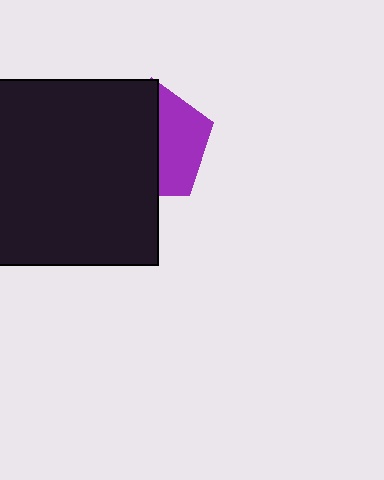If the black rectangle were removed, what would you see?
You would see the complete purple pentagon.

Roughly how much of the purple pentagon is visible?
A small part of it is visible (roughly 41%).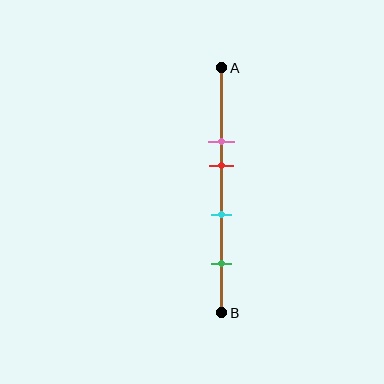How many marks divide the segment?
There are 4 marks dividing the segment.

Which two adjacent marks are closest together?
The pink and red marks are the closest adjacent pair.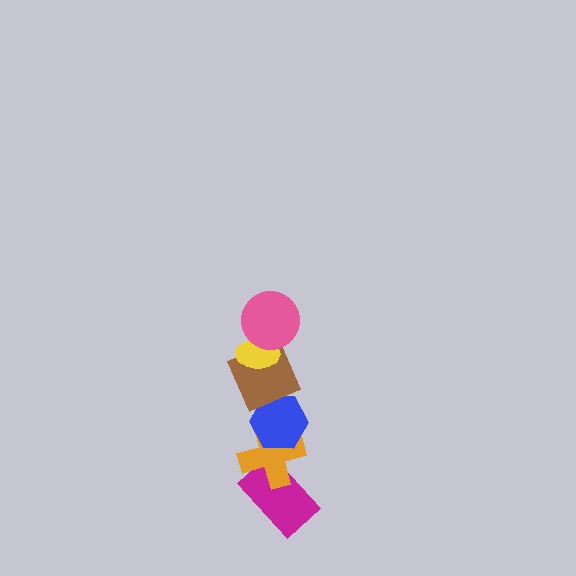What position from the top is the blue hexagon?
The blue hexagon is 4th from the top.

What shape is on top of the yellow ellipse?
The pink circle is on top of the yellow ellipse.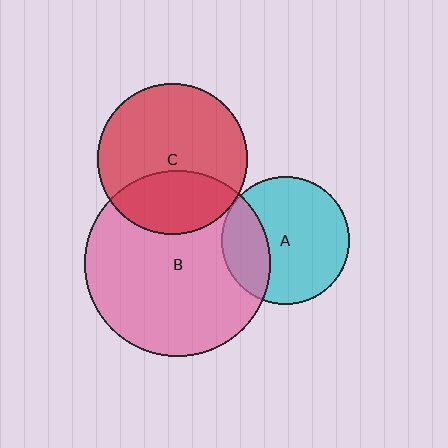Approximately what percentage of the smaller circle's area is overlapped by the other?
Approximately 35%.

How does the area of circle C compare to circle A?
Approximately 1.4 times.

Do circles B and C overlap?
Yes.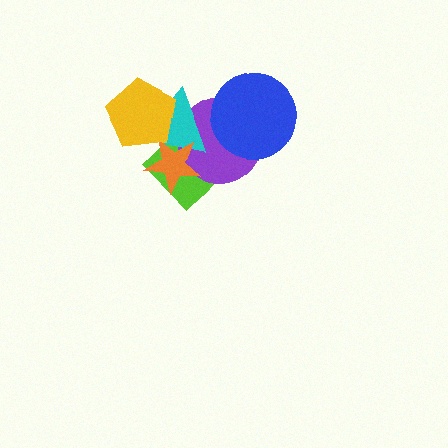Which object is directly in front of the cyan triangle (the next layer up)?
The orange star is directly in front of the cyan triangle.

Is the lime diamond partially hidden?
Yes, it is partially covered by another shape.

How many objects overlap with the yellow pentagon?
3 objects overlap with the yellow pentagon.